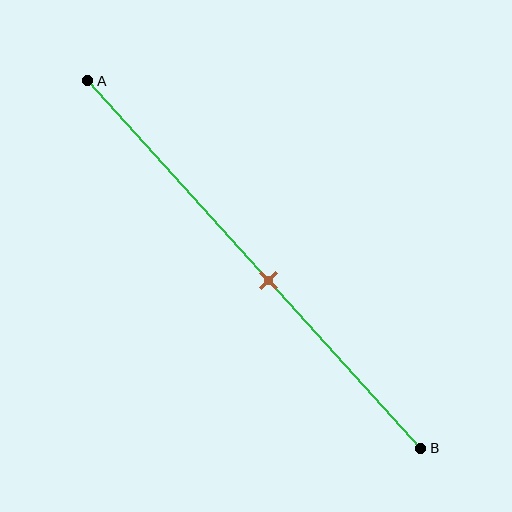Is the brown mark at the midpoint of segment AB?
No, the mark is at about 55% from A, not at the 50% midpoint.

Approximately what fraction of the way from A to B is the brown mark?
The brown mark is approximately 55% of the way from A to B.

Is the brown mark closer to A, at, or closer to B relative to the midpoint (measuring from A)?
The brown mark is closer to point B than the midpoint of segment AB.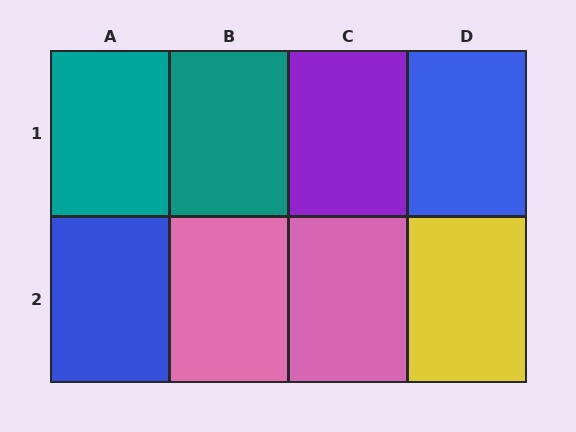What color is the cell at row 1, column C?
Purple.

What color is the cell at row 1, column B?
Teal.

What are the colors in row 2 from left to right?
Blue, pink, pink, yellow.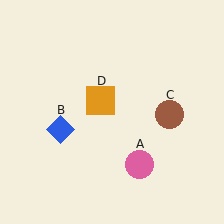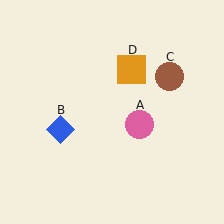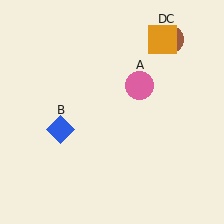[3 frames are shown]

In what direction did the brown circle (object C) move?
The brown circle (object C) moved up.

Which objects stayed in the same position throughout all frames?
Blue diamond (object B) remained stationary.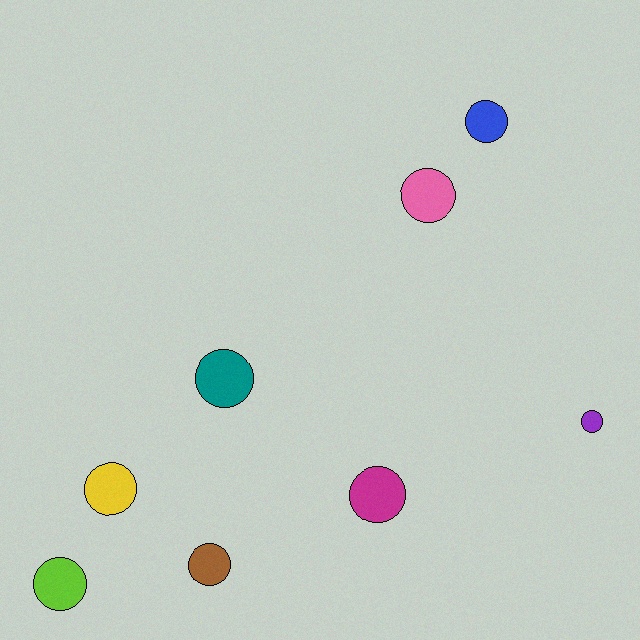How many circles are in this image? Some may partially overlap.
There are 8 circles.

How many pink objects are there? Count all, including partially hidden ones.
There is 1 pink object.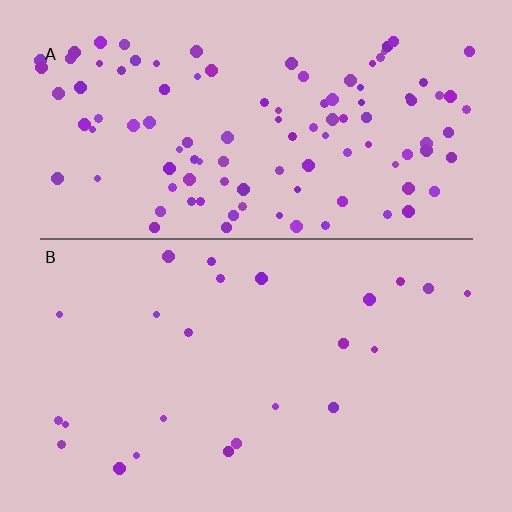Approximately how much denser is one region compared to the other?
Approximately 4.6× — region A over region B.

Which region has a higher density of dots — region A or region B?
A (the top).